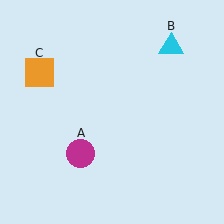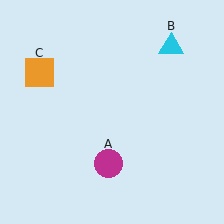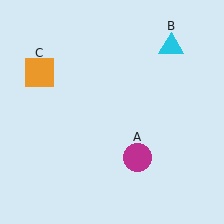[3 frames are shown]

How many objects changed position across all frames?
1 object changed position: magenta circle (object A).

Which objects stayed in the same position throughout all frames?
Cyan triangle (object B) and orange square (object C) remained stationary.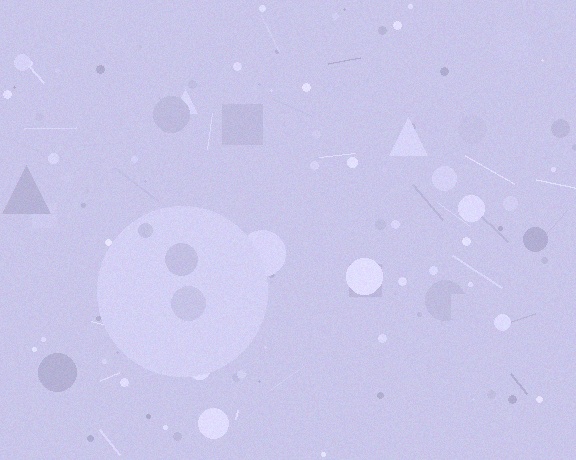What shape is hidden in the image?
A circle is hidden in the image.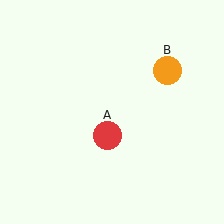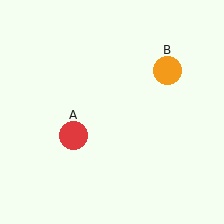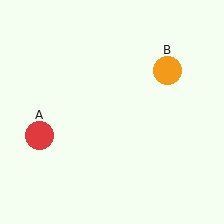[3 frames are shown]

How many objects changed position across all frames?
1 object changed position: red circle (object A).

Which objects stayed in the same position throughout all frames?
Orange circle (object B) remained stationary.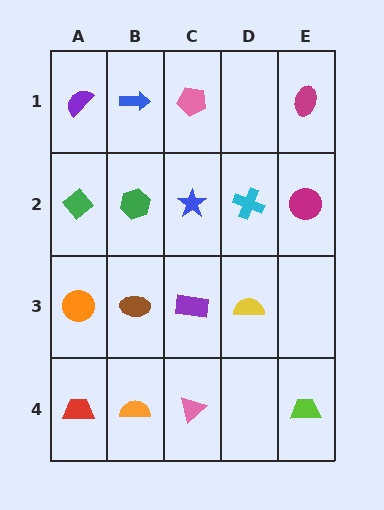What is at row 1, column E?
A magenta ellipse.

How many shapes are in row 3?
4 shapes.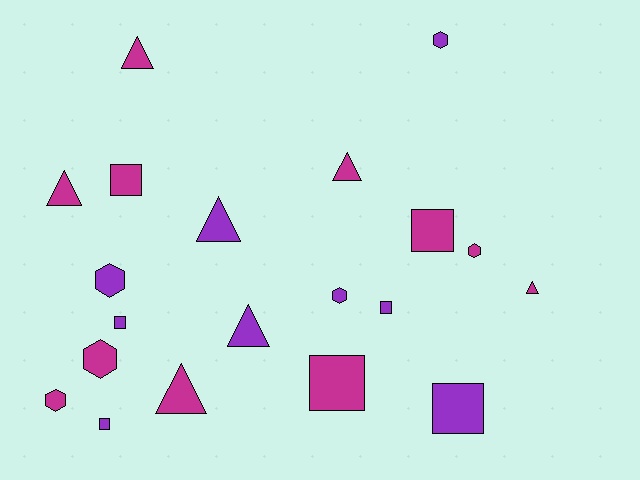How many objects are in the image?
There are 20 objects.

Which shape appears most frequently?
Square, with 7 objects.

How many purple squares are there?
There are 4 purple squares.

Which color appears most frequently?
Magenta, with 11 objects.